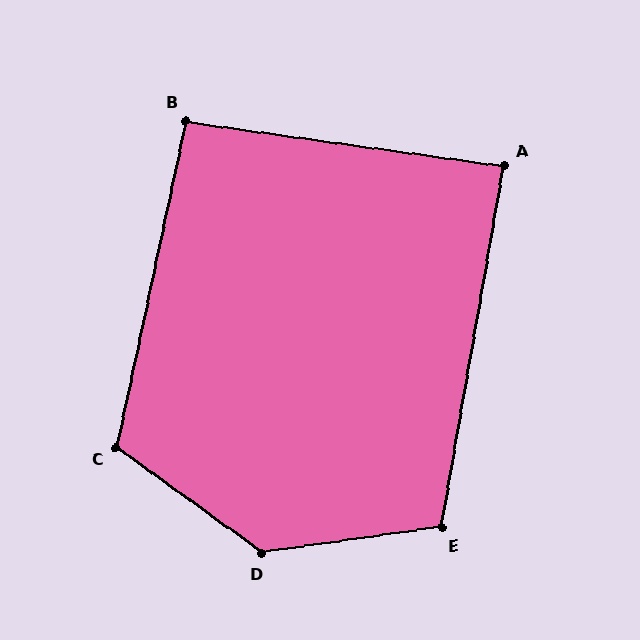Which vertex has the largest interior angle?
D, at approximately 136 degrees.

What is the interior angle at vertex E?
Approximately 108 degrees (obtuse).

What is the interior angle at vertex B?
Approximately 94 degrees (approximately right).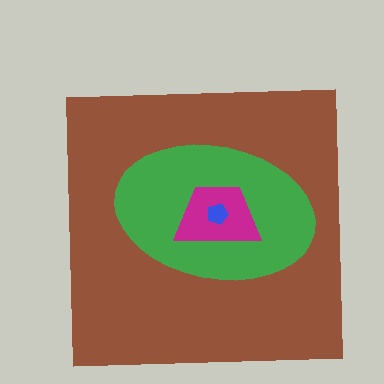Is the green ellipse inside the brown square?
Yes.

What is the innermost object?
The blue pentagon.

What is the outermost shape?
The brown square.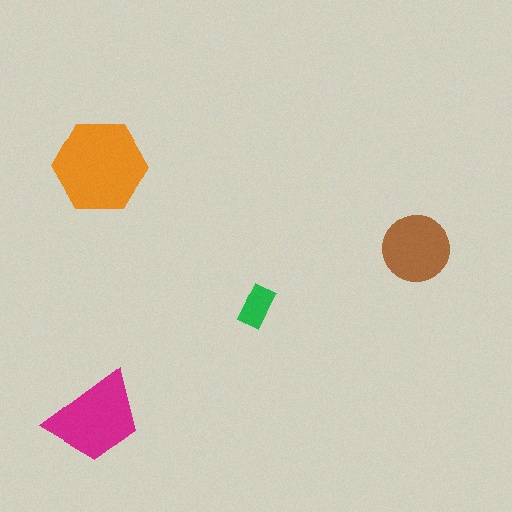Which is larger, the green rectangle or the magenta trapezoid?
The magenta trapezoid.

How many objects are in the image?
There are 4 objects in the image.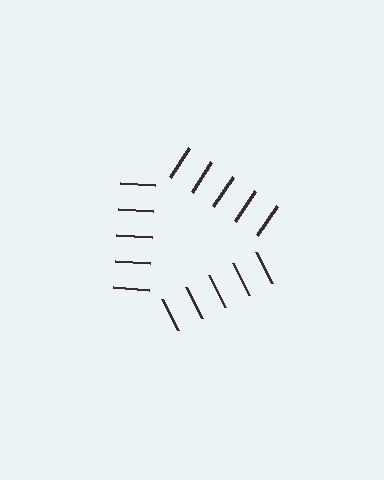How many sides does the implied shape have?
3 sides — the line-ends trace a triangle.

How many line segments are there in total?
15 — 5 along each of the 3 edges.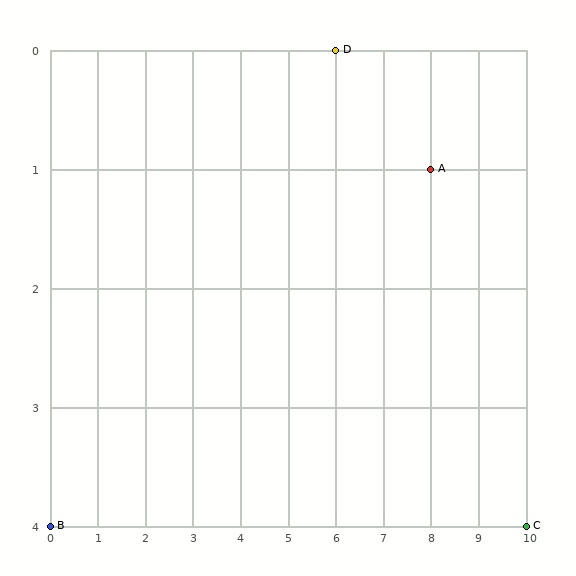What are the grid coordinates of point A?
Point A is at grid coordinates (8, 1).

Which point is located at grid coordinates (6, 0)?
Point D is at (6, 0).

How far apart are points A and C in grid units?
Points A and C are 2 columns and 3 rows apart (about 3.6 grid units diagonally).